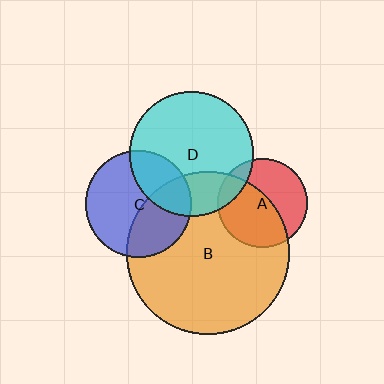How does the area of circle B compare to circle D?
Approximately 1.7 times.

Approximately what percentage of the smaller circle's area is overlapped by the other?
Approximately 15%.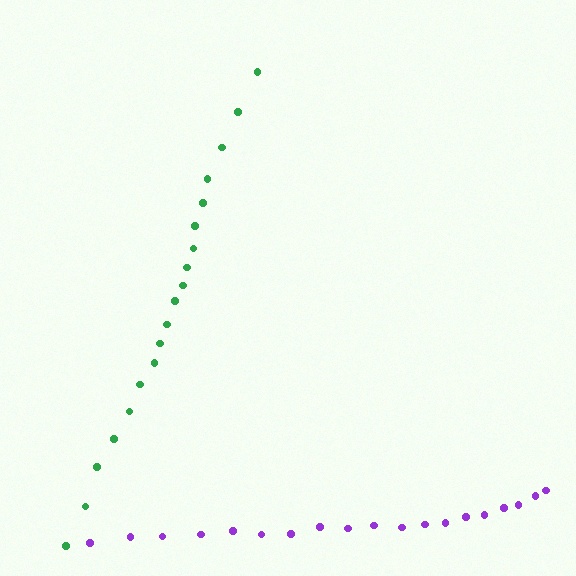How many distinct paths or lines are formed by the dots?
There are 2 distinct paths.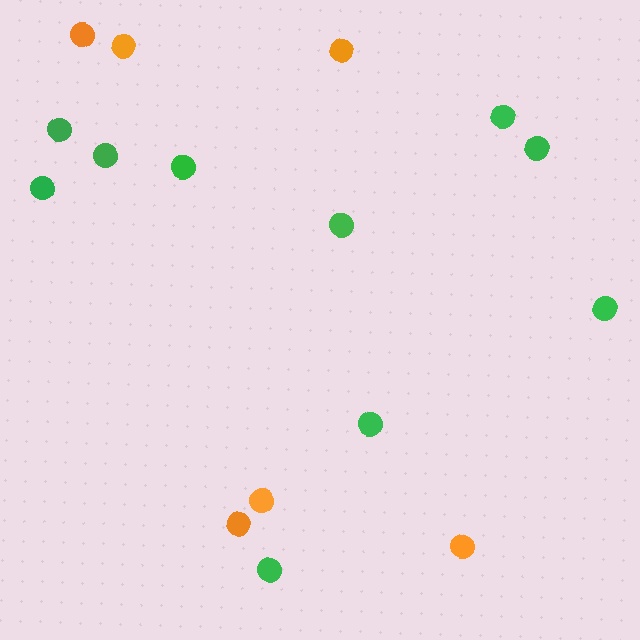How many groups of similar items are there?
There are 2 groups: one group of orange circles (6) and one group of green circles (10).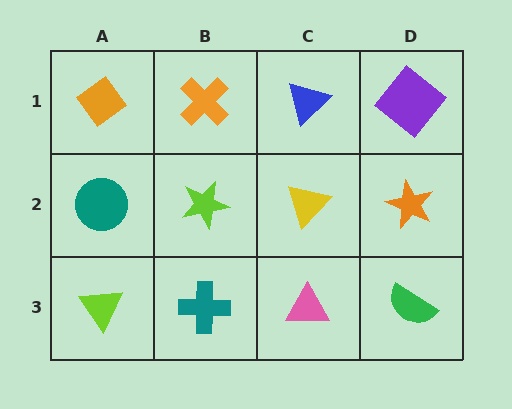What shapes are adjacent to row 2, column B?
An orange cross (row 1, column B), a teal cross (row 3, column B), a teal circle (row 2, column A), a yellow triangle (row 2, column C).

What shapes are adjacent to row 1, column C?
A yellow triangle (row 2, column C), an orange cross (row 1, column B), a purple diamond (row 1, column D).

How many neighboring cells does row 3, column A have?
2.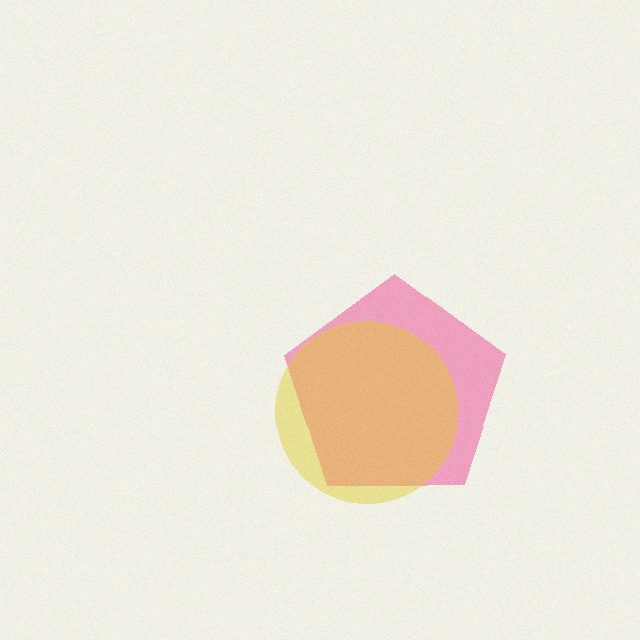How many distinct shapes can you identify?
There are 2 distinct shapes: a pink pentagon, a yellow circle.